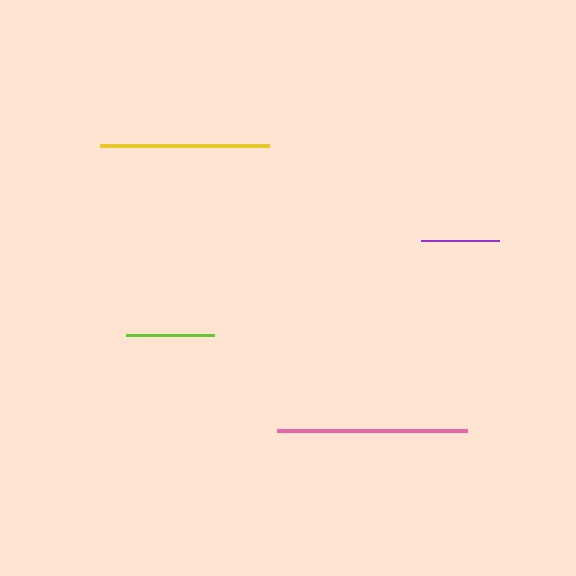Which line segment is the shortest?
The purple line is the shortest at approximately 77 pixels.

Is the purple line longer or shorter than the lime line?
The lime line is longer than the purple line.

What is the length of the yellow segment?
The yellow segment is approximately 170 pixels long.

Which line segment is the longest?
The pink line is the longest at approximately 190 pixels.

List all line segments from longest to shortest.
From longest to shortest: pink, yellow, lime, purple.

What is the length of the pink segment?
The pink segment is approximately 190 pixels long.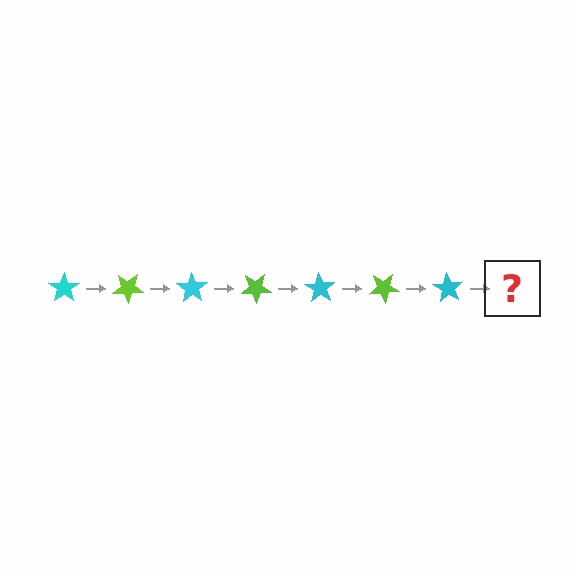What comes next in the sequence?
The next element should be a lime star, rotated 245 degrees from the start.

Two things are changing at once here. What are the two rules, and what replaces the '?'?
The two rules are that it rotates 35 degrees each step and the color cycles through cyan and lime. The '?' should be a lime star, rotated 245 degrees from the start.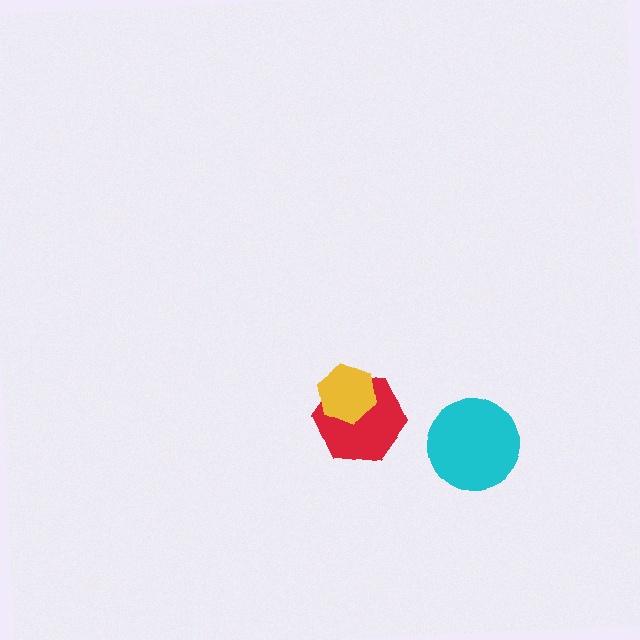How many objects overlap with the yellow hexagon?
1 object overlaps with the yellow hexagon.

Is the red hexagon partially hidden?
Yes, it is partially covered by another shape.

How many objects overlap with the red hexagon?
1 object overlaps with the red hexagon.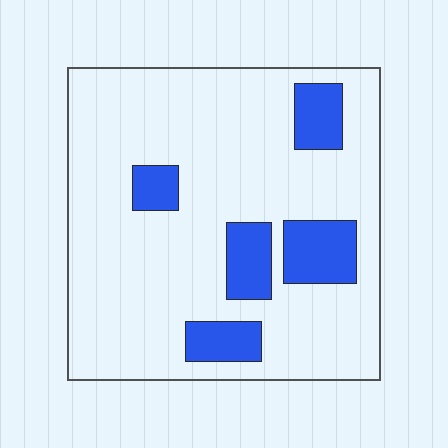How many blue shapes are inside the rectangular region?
5.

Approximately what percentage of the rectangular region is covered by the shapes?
Approximately 15%.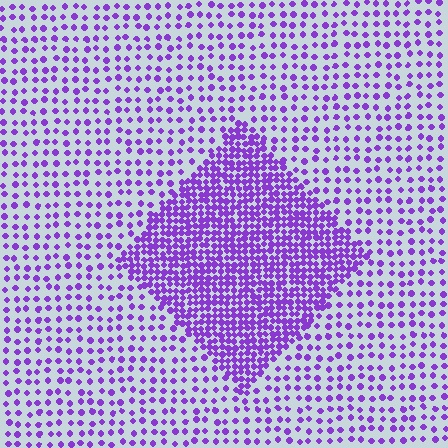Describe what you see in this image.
The image contains small purple elements arranged at two different densities. A diamond-shaped region is visible where the elements are more densely packed than the surrounding area.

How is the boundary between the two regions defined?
The boundary is defined by a change in element density (approximately 2.7x ratio). All elements are the same color, size, and shape.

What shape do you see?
I see a diamond.